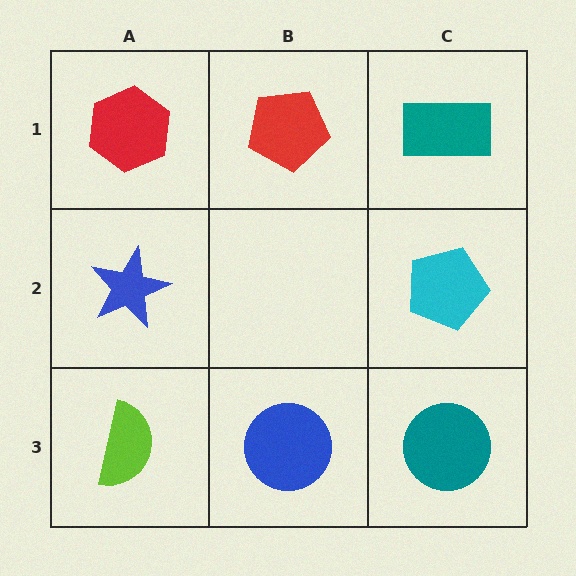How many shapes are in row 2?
2 shapes.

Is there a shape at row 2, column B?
No, that cell is empty.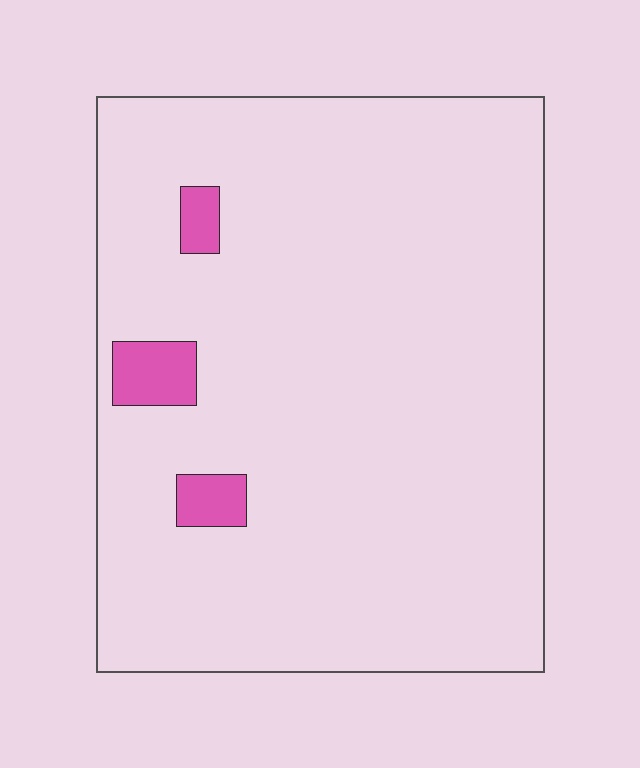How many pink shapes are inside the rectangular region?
3.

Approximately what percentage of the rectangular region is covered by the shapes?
Approximately 5%.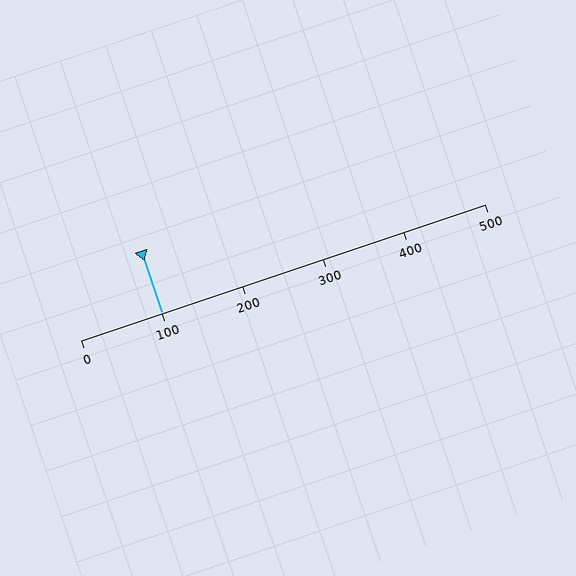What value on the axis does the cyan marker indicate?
The marker indicates approximately 100.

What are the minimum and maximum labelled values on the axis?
The axis runs from 0 to 500.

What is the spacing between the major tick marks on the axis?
The major ticks are spaced 100 apart.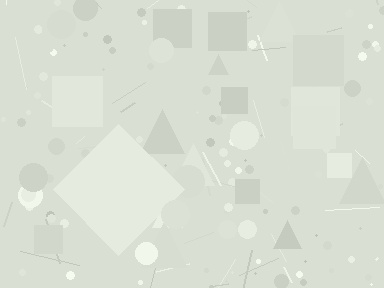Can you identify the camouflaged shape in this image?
The camouflaged shape is a diamond.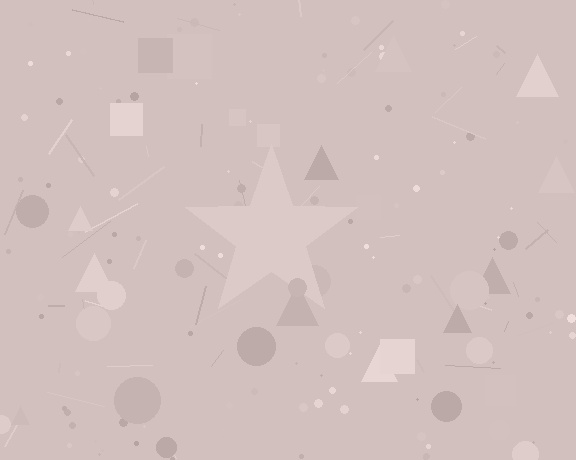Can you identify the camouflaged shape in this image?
The camouflaged shape is a star.